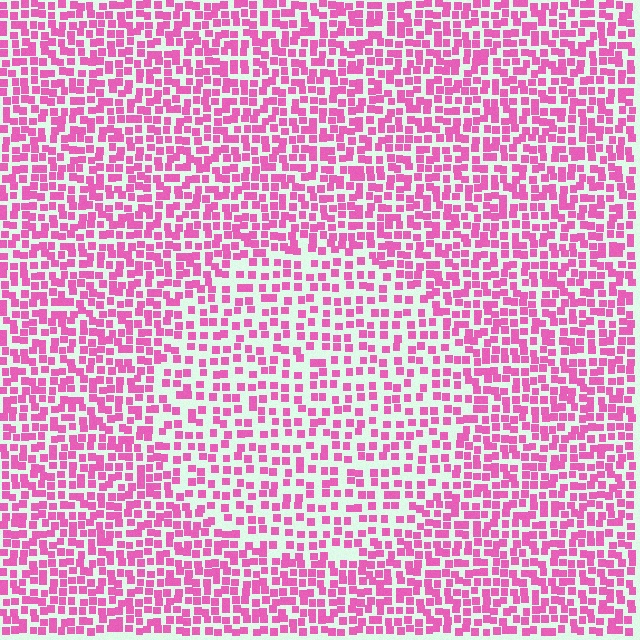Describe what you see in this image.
The image contains small pink elements arranged at two different densities. A circle-shaped region is visible where the elements are less densely packed than the surrounding area.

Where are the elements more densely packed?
The elements are more densely packed outside the circle boundary.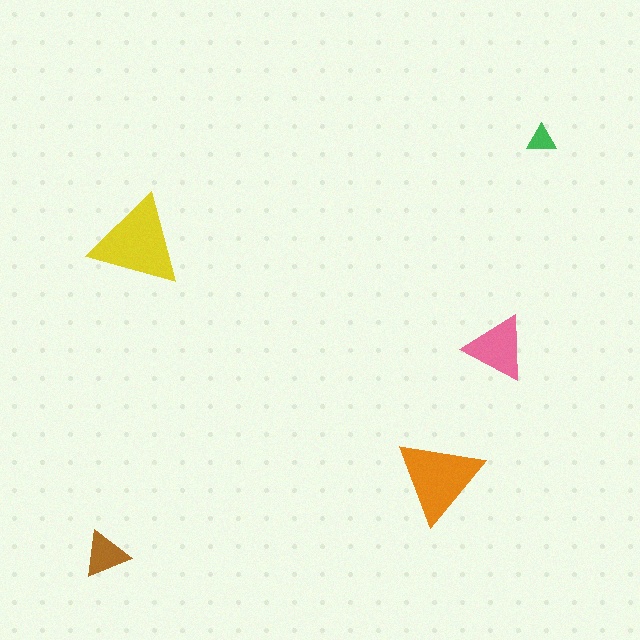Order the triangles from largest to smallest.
the yellow one, the orange one, the pink one, the brown one, the green one.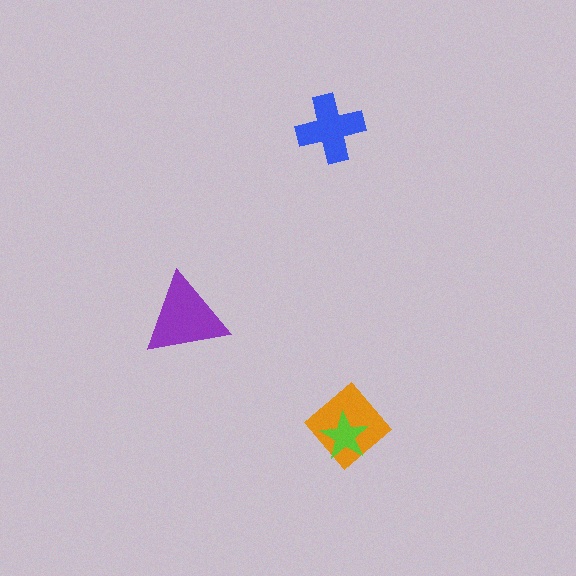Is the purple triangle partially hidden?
No, no other shape covers it.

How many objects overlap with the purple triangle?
0 objects overlap with the purple triangle.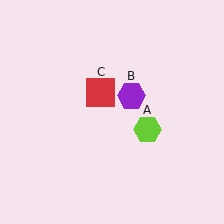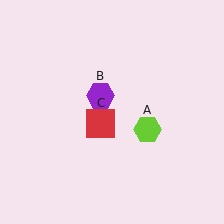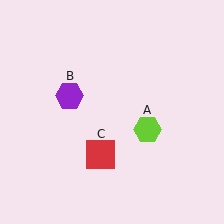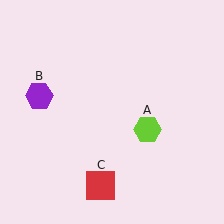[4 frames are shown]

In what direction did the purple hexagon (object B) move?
The purple hexagon (object B) moved left.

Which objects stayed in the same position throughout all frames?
Lime hexagon (object A) remained stationary.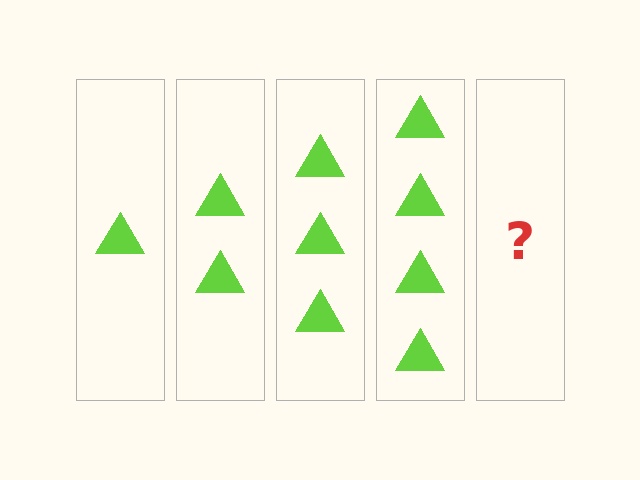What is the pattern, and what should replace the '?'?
The pattern is that each step adds one more triangle. The '?' should be 5 triangles.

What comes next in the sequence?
The next element should be 5 triangles.